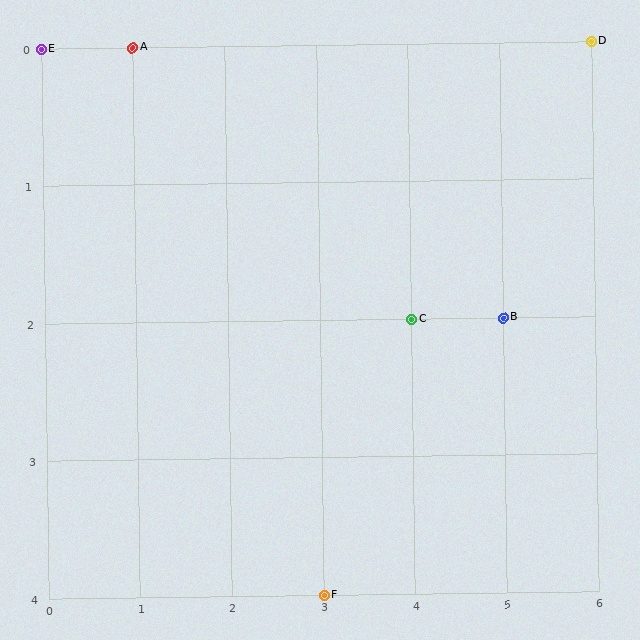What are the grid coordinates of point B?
Point B is at grid coordinates (5, 2).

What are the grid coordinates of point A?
Point A is at grid coordinates (1, 0).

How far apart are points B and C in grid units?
Points B and C are 1 column apart.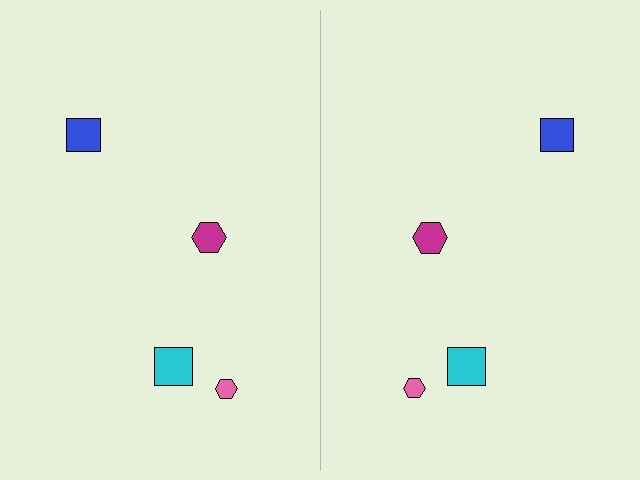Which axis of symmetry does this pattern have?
The pattern has a vertical axis of symmetry running through the center of the image.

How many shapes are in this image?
There are 8 shapes in this image.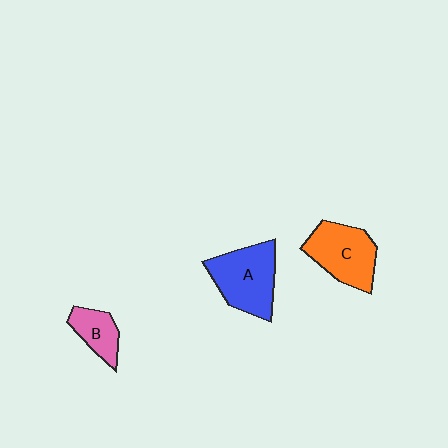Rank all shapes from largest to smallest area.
From largest to smallest: A (blue), C (orange), B (pink).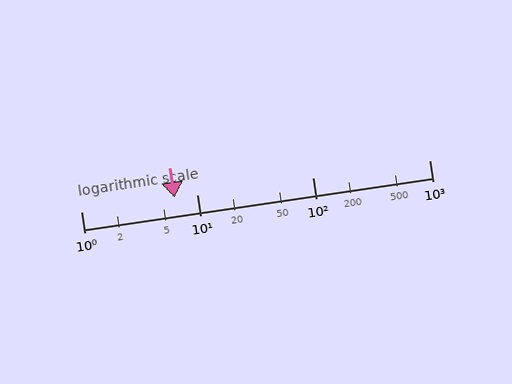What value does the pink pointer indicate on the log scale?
The pointer indicates approximately 6.4.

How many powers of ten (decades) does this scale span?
The scale spans 3 decades, from 1 to 1000.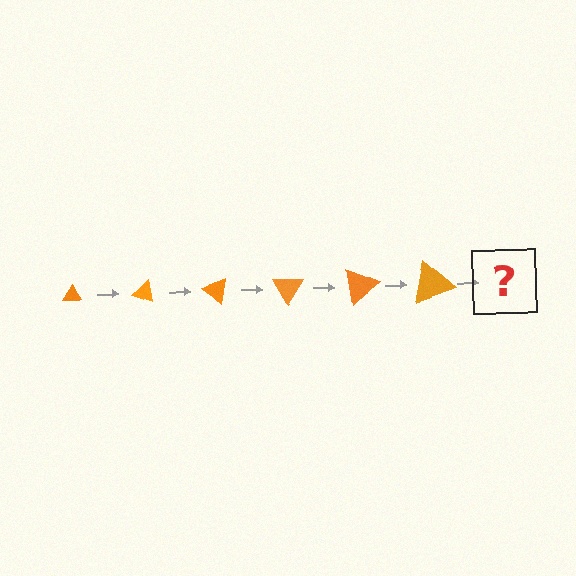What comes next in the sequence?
The next element should be a triangle, larger than the previous one and rotated 120 degrees from the start.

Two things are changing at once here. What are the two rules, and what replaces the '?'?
The two rules are that the triangle grows larger each step and it rotates 20 degrees each step. The '?' should be a triangle, larger than the previous one and rotated 120 degrees from the start.